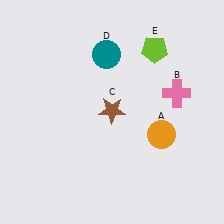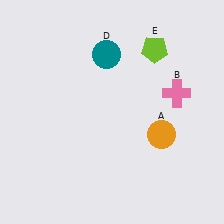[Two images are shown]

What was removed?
The brown star (C) was removed in Image 2.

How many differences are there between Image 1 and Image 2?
There is 1 difference between the two images.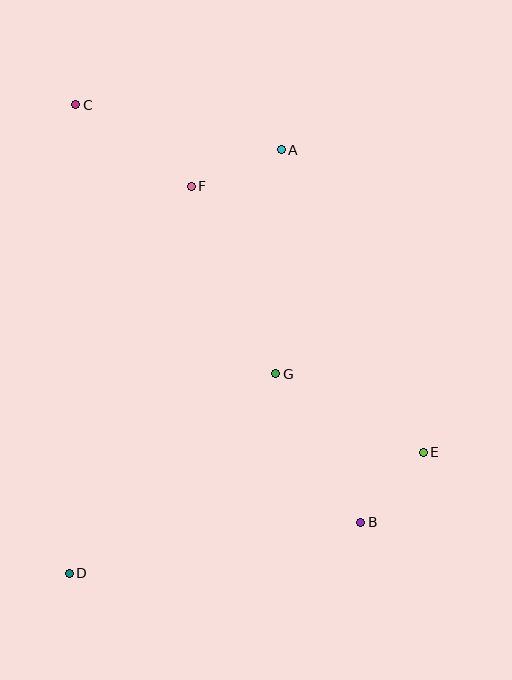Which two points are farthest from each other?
Points B and C are farthest from each other.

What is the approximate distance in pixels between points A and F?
The distance between A and F is approximately 97 pixels.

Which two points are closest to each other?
Points B and E are closest to each other.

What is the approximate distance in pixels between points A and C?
The distance between A and C is approximately 210 pixels.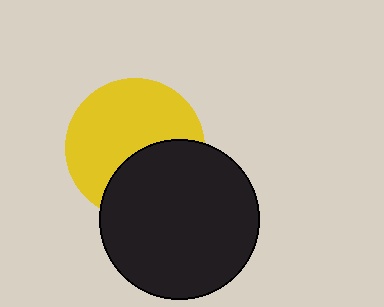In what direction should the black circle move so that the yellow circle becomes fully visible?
The black circle should move down. That is the shortest direction to clear the overlap and leave the yellow circle fully visible.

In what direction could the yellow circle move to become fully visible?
The yellow circle could move up. That would shift it out from behind the black circle entirely.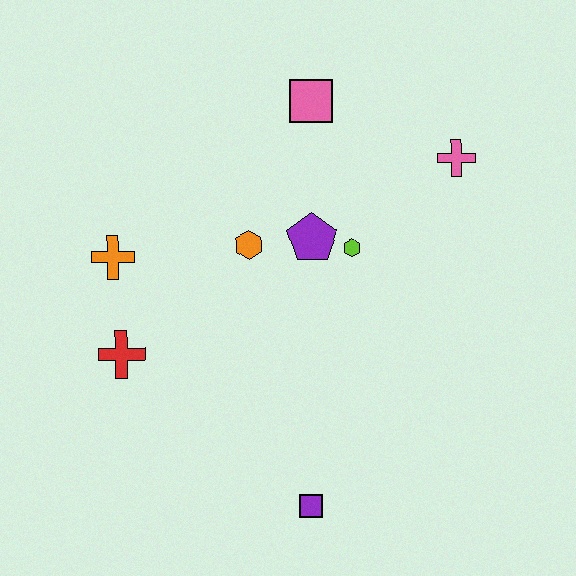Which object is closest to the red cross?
The orange cross is closest to the red cross.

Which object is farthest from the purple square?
The pink square is farthest from the purple square.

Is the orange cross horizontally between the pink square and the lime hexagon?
No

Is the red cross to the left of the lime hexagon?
Yes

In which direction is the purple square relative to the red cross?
The purple square is to the right of the red cross.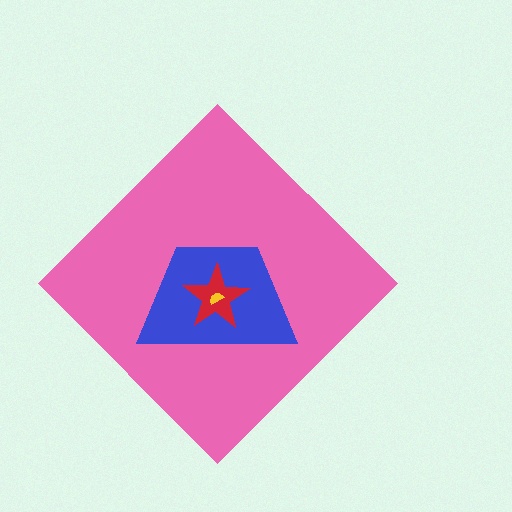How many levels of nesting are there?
4.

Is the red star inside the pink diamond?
Yes.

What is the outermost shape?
The pink diamond.